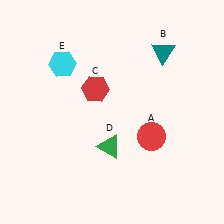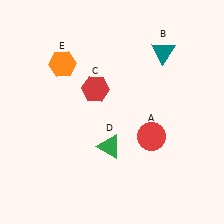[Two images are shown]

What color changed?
The hexagon (E) changed from cyan in Image 1 to orange in Image 2.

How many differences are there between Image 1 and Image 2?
There is 1 difference between the two images.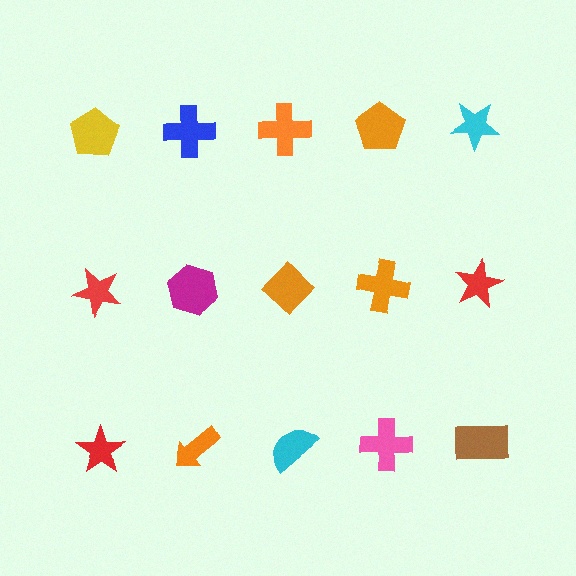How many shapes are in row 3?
5 shapes.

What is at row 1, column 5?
A cyan star.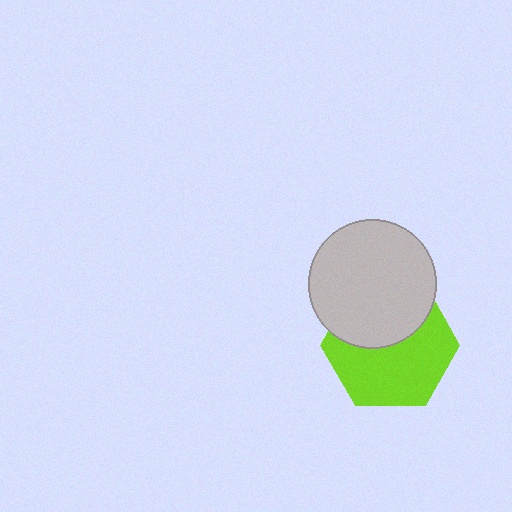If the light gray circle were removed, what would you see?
You would see the complete lime hexagon.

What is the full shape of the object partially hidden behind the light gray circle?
The partially hidden object is a lime hexagon.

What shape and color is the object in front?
The object in front is a light gray circle.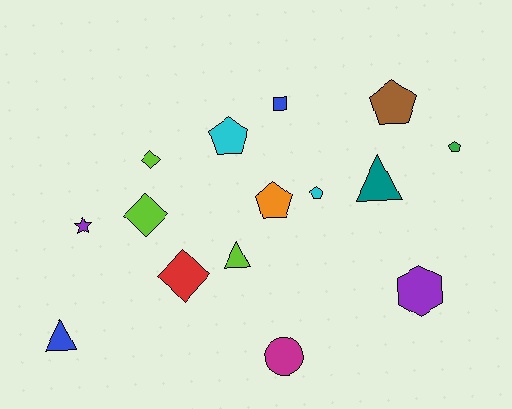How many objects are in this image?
There are 15 objects.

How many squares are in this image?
There is 1 square.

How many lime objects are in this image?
There are 3 lime objects.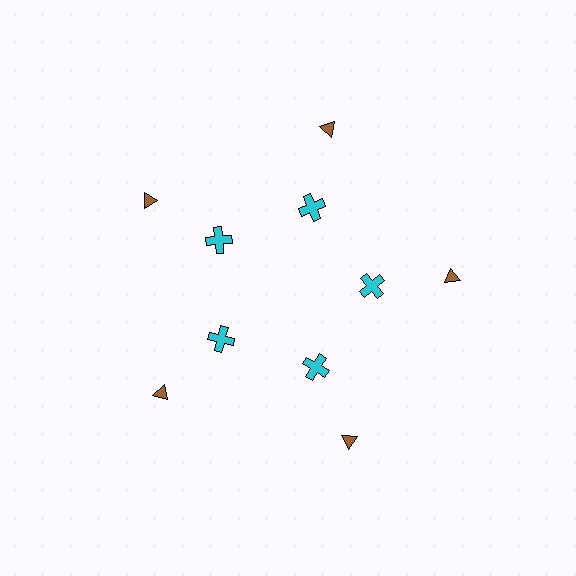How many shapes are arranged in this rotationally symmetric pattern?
There are 10 shapes, arranged in 5 groups of 2.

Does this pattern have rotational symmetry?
Yes, this pattern has 5-fold rotational symmetry. It looks the same after rotating 72 degrees around the center.